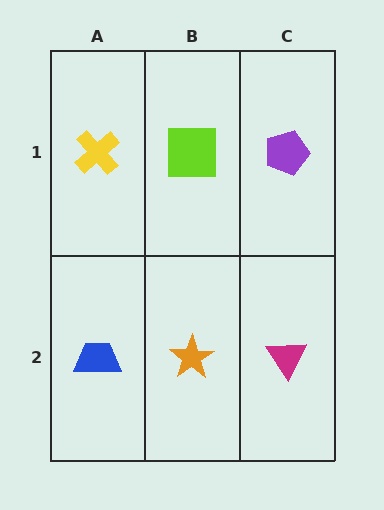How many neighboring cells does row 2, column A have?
2.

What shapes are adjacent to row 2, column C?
A purple pentagon (row 1, column C), an orange star (row 2, column B).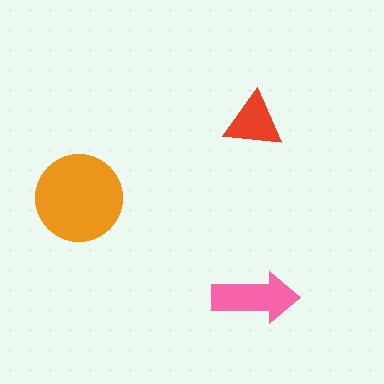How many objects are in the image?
There are 3 objects in the image.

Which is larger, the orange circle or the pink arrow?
The orange circle.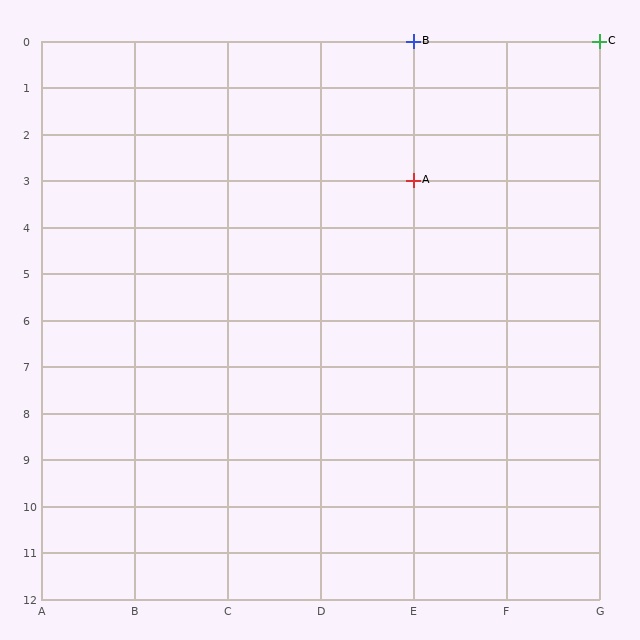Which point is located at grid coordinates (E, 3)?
Point A is at (E, 3).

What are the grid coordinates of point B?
Point B is at grid coordinates (E, 0).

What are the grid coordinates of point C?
Point C is at grid coordinates (G, 0).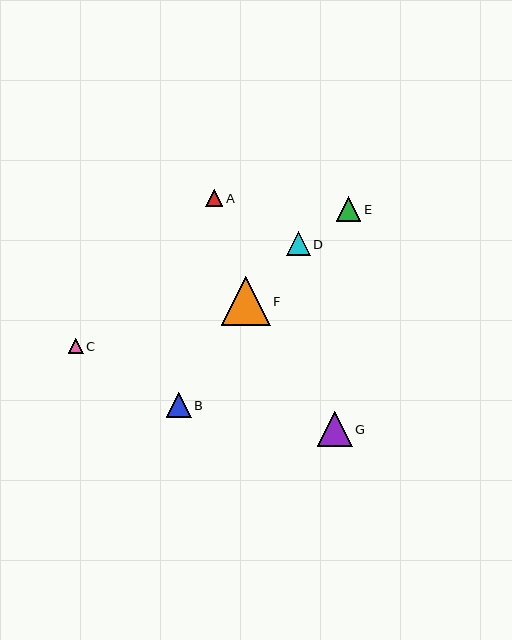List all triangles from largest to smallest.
From largest to smallest: F, G, B, E, D, A, C.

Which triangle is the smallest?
Triangle C is the smallest with a size of approximately 15 pixels.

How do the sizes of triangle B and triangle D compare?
Triangle B and triangle D are approximately the same size.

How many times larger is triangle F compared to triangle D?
Triangle F is approximately 2.1 times the size of triangle D.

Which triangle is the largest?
Triangle F is the largest with a size of approximately 49 pixels.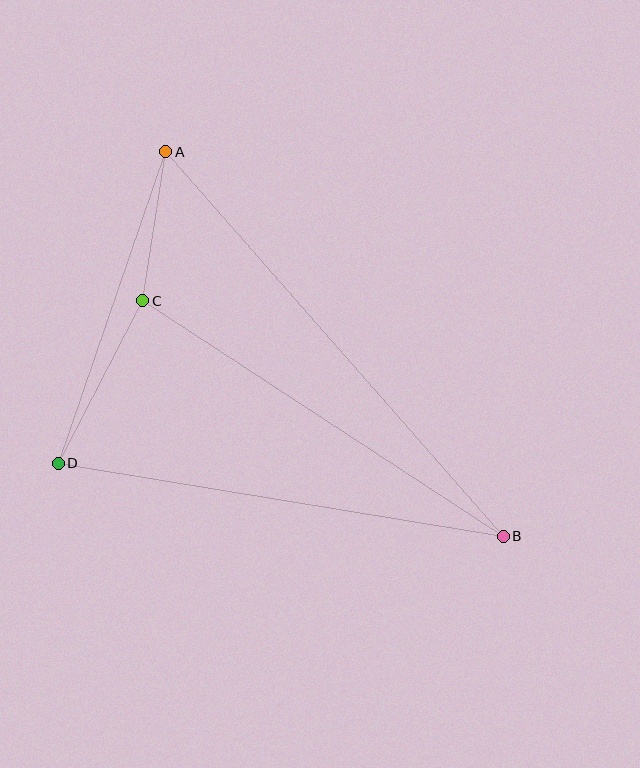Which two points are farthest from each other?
Points A and B are farthest from each other.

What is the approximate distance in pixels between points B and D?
The distance between B and D is approximately 451 pixels.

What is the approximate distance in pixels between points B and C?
The distance between B and C is approximately 430 pixels.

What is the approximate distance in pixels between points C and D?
The distance between C and D is approximately 183 pixels.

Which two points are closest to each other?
Points A and C are closest to each other.